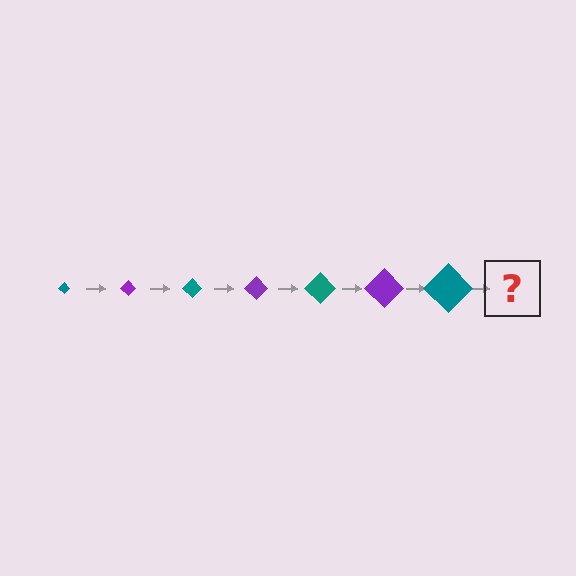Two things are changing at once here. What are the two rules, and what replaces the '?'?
The two rules are that the diamond grows larger each step and the color cycles through teal and purple. The '?' should be a purple diamond, larger than the previous one.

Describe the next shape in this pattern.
It should be a purple diamond, larger than the previous one.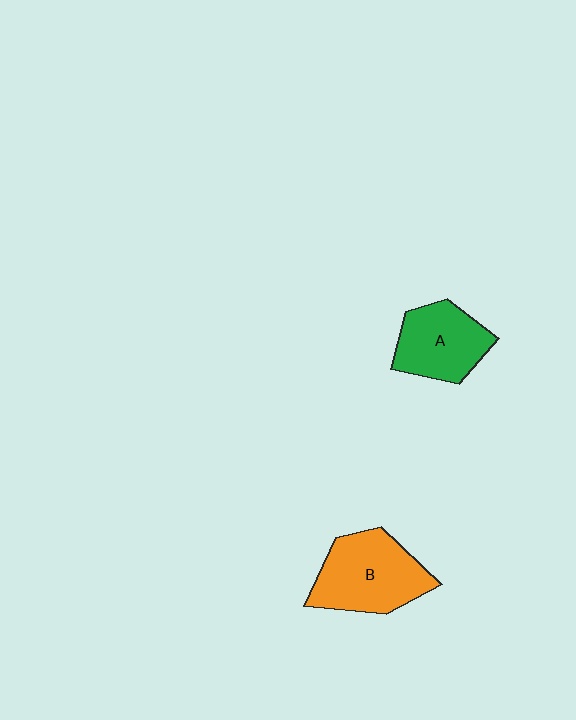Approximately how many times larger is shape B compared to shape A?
Approximately 1.3 times.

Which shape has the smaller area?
Shape A (green).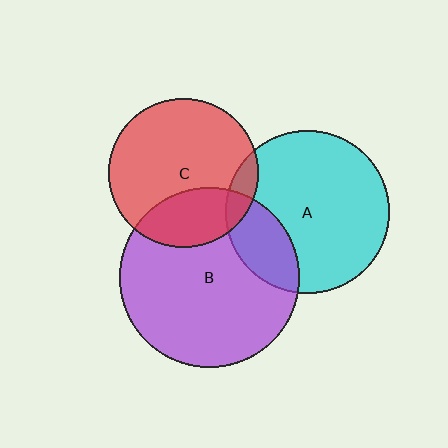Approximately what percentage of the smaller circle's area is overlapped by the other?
Approximately 30%.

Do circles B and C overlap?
Yes.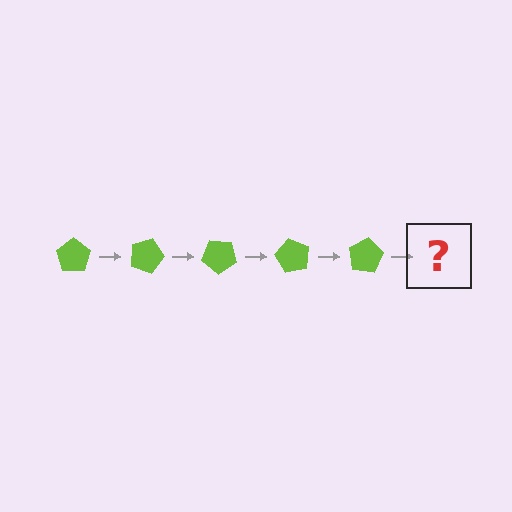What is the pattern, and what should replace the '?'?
The pattern is that the pentagon rotates 20 degrees each step. The '?' should be a lime pentagon rotated 100 degrees.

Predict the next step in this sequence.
The next step is a lime pentagon rotated 100 degrees.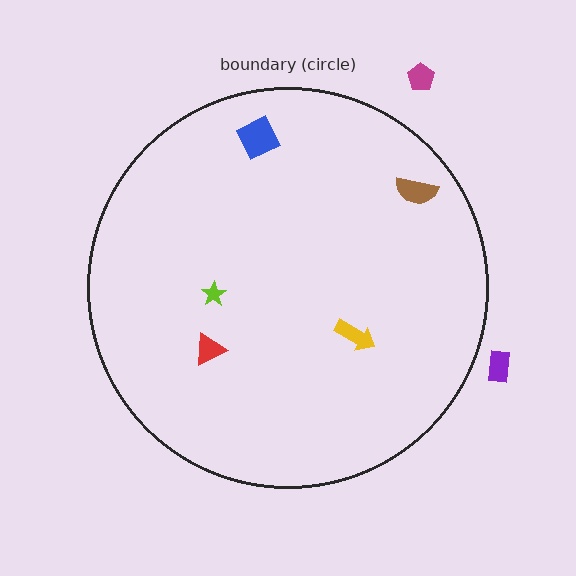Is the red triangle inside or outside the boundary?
Inside.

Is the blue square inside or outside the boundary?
Inside.